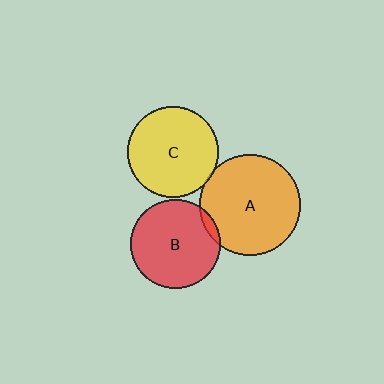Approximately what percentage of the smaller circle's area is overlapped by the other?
Approximately 5%.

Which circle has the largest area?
Circle A (orange).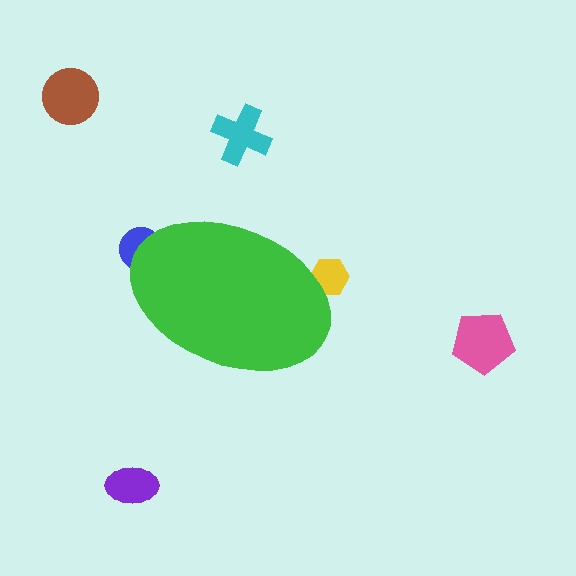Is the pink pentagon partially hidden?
No, the pink pentagon is fully visible.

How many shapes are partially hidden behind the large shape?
2 shapes are partially hidden.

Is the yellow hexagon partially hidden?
Yes, the yellow hexagon is partially hidden behind the green ellipse.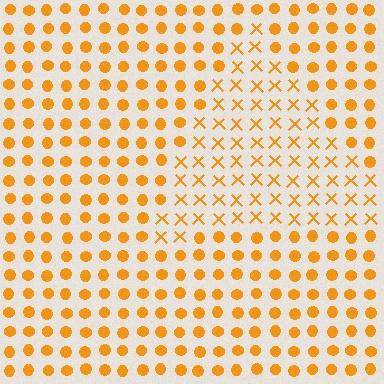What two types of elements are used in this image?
The image uses X marks inside the triangle region and circles outside it.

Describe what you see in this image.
The image is filled with small orange elements arranged in a uniform grid. A triangle-shaped region contains X marks, while the surrounding area contains circles. The boundary is defined purely by the change in element shape.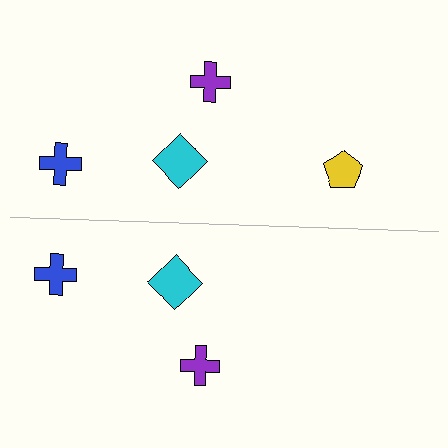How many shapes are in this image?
There are 7 shapes in this image.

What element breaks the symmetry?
A yellow pentagon is missing from the bottom side.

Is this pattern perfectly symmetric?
No, the pattern is not perfectly symmetric. A yellow pentagon is missing from the bottom side.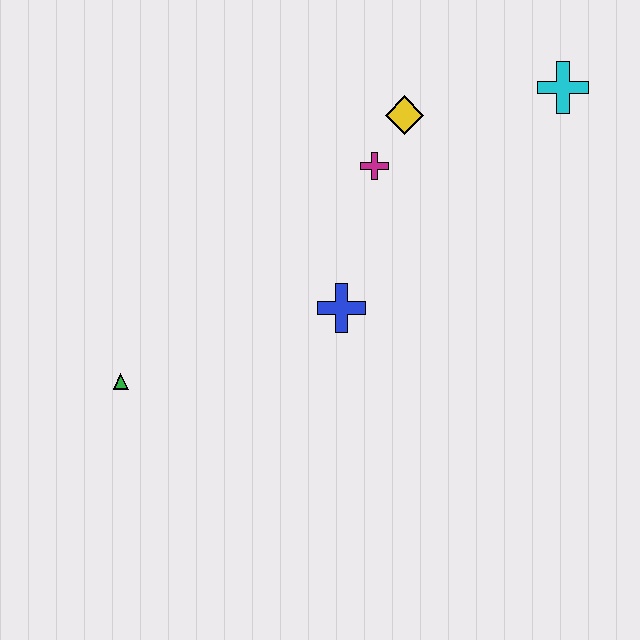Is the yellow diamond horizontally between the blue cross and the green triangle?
No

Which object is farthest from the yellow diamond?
The green triangle is farthest from the yellow diamond.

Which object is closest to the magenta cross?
The yellow diamond is closest to the magenta cross.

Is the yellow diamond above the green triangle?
Yes